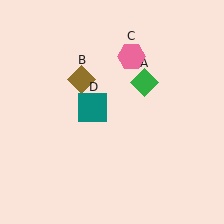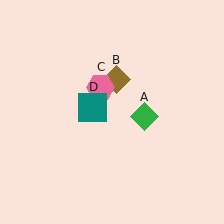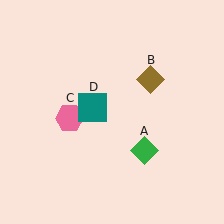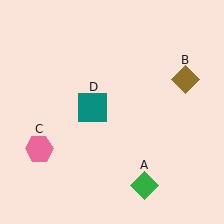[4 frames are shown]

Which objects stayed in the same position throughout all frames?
Teal square (object D) remained stationary.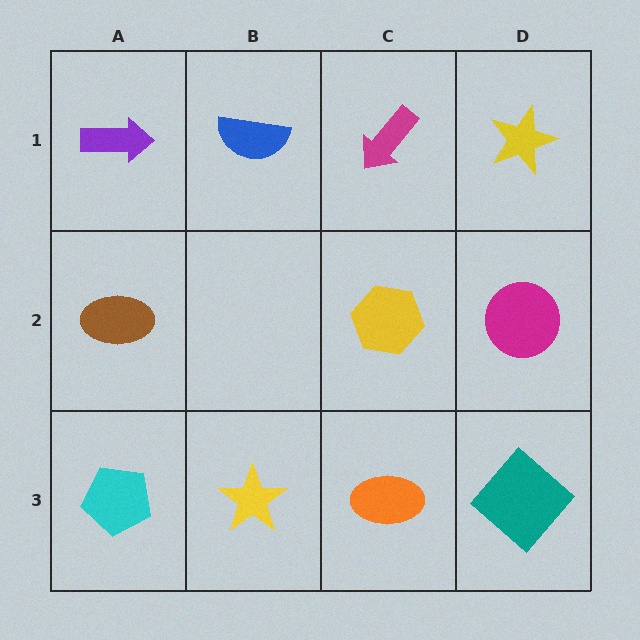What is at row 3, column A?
A cyan pentagon.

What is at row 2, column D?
A magenta circle.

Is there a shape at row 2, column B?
No, that cell is empty.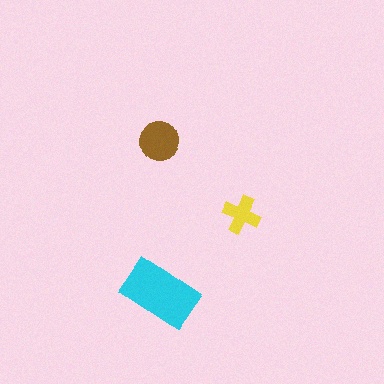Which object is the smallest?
The yellow cross.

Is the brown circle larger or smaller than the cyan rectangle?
Smaller.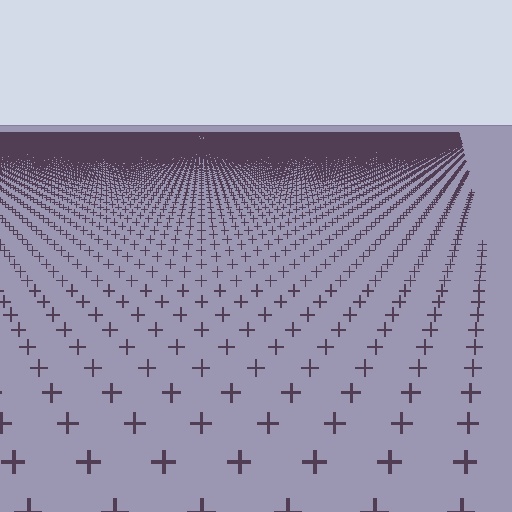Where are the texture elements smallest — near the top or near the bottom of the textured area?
Near the top.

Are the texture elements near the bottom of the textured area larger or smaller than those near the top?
Larger. Near the bottom, elements are closer to the viewer and appear at a bigger on-screen size.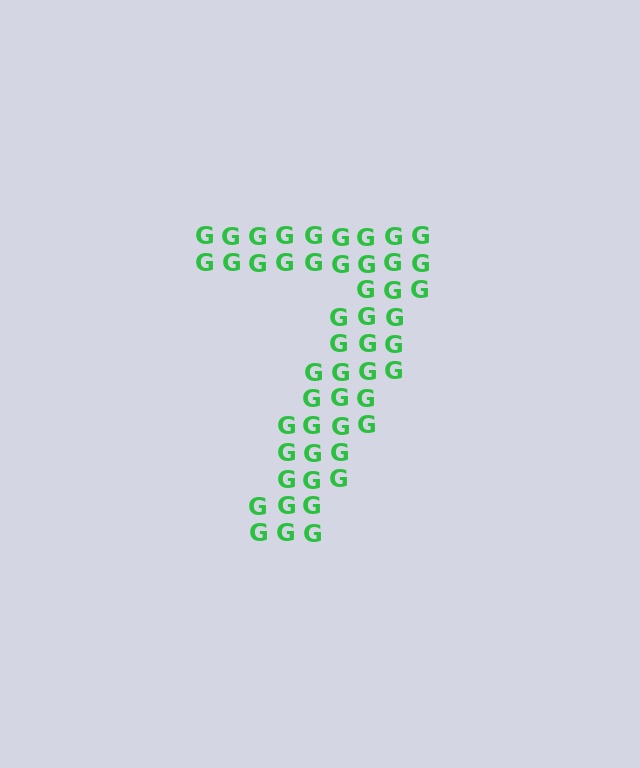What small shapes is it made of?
It is made of small letter G's.